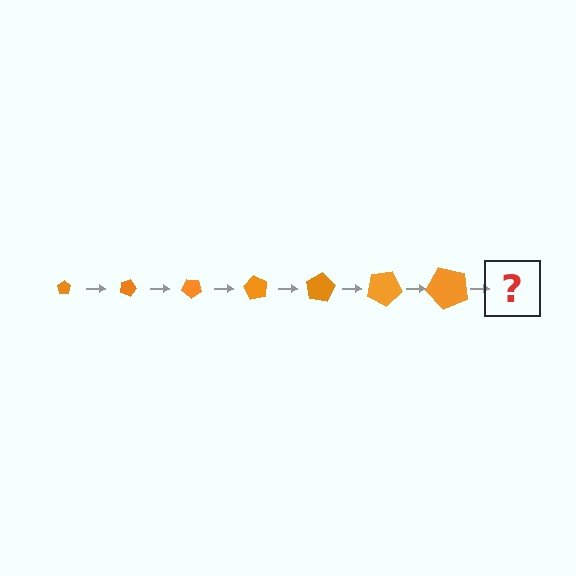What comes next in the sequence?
The next element should be a pentagon, larger than the previous one and rotated 140 degrees from the start.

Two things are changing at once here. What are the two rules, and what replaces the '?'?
The two rules are that the pentagon grows larger each step and it rotates 20 degrees each step. The '?' should be a pentagon, larger than the previous one and rotated 140 degrees from the start.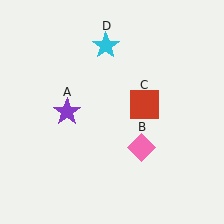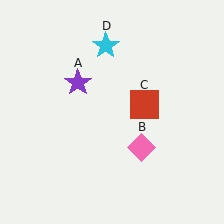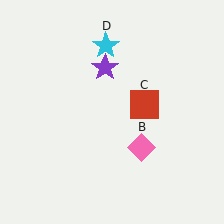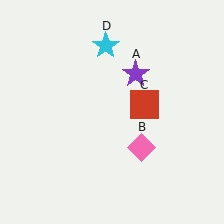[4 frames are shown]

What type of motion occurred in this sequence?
The purple star (object A) rotated clockwise around the center of the scene.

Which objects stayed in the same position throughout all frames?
Pink diamond (object B) and red square (object C) and cyan star (object D) remained stationary.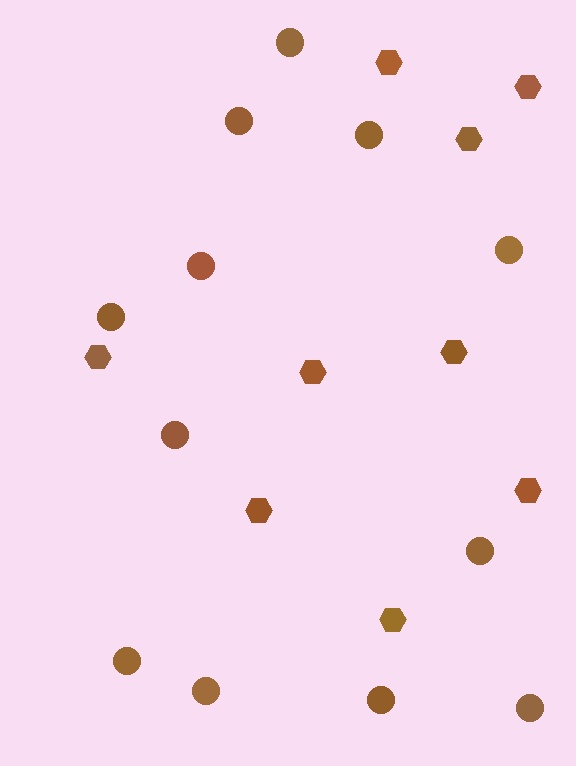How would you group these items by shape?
There are 2 groups: one group of hexagons (9) and one group of circles (12).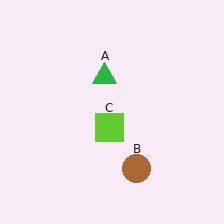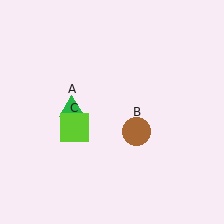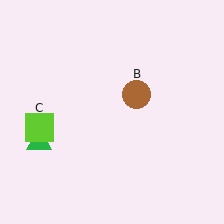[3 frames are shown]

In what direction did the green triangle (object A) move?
The green triangle (object A) moved down and to the left.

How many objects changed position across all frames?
3 objects changed position: green triangle (object A), brown circle (object B), lime square (object C).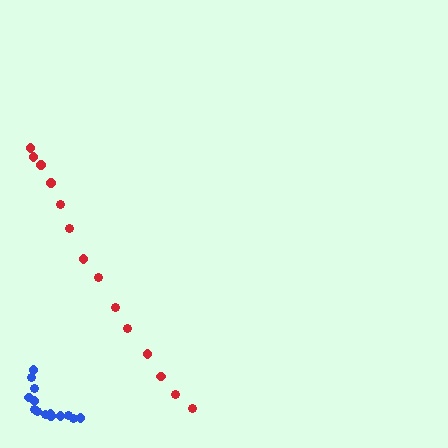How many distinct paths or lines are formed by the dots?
There are 2 distinct paths.